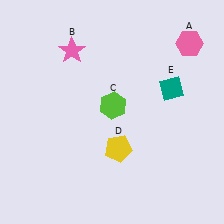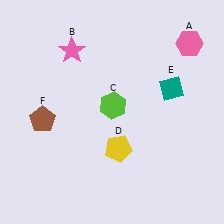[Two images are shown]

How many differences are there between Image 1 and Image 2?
There is 1 difference between the two images.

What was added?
A brown pentagon (F) was added in Image 2.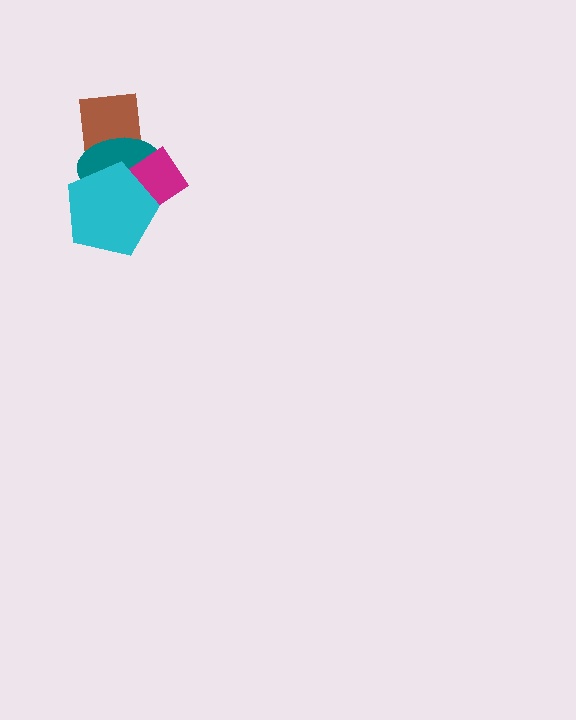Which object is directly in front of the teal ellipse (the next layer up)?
The magenta rectangle is directly in front of the teal ellipse.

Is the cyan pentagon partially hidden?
No, no other shape covers it.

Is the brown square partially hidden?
Yes, it is partially covered by another shape.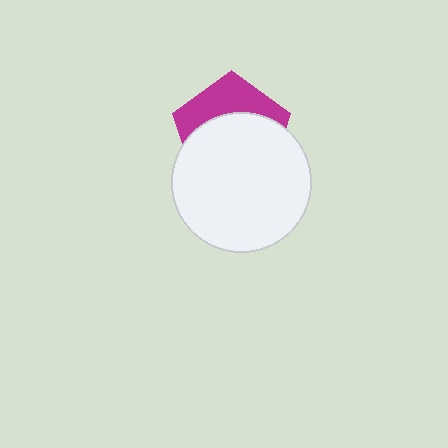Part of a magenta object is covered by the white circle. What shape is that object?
It is a pentagon.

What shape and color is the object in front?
The object in front is a white circle.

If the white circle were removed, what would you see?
You would see the complete magenta pentagon.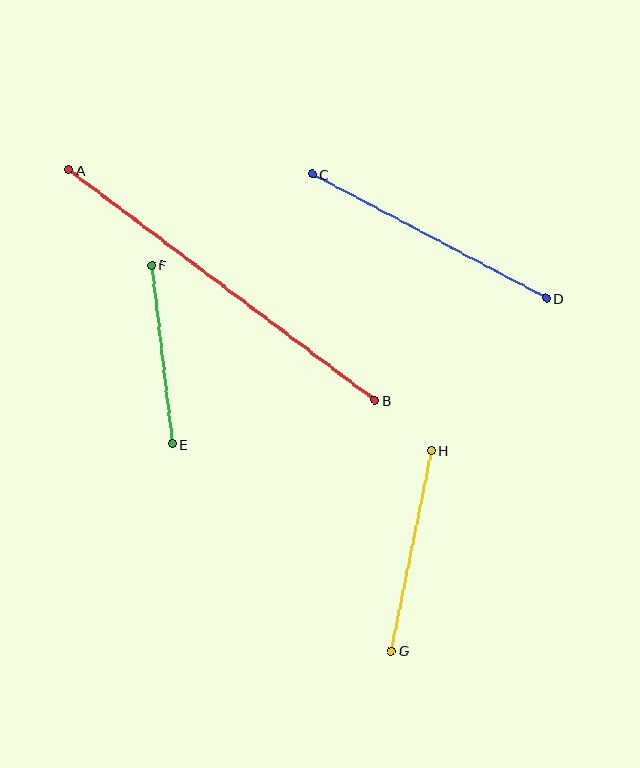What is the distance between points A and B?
The distance is approximately 384 pixels.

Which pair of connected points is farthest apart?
Points A and B are farthest apart.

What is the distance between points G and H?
The distance is approximately 205 pixels.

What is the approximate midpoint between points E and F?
The midpoint is at approximately (162, 355) pixels.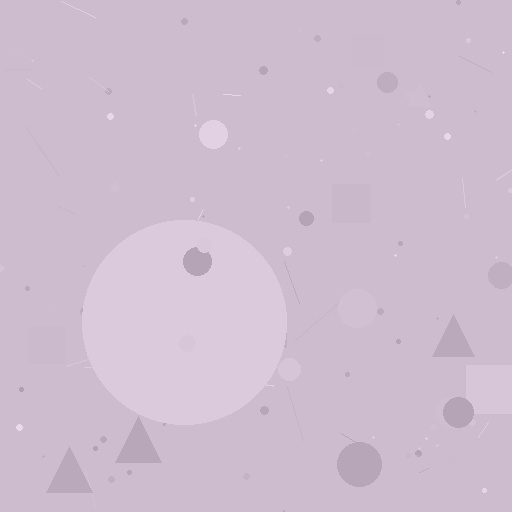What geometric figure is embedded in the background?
A circle is embedded in the background.